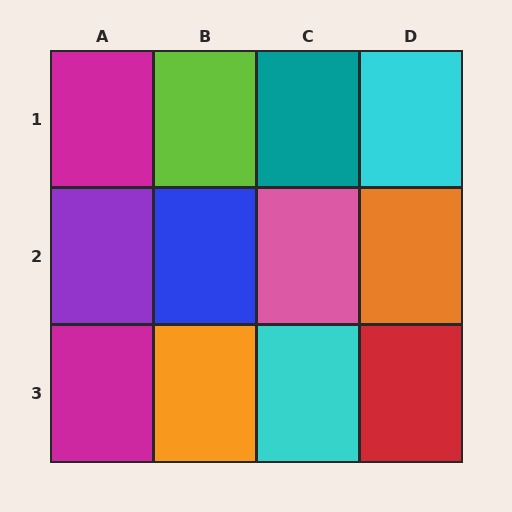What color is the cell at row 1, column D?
Cyan.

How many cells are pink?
1 cell is pink.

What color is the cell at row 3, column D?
Red.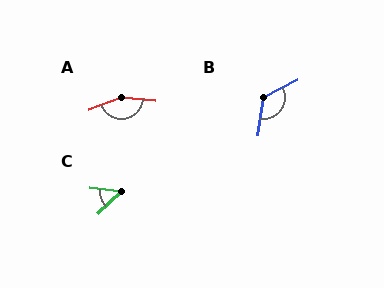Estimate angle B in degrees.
Approximately 125 degrees.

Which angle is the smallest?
C, at approximately 50 degrees.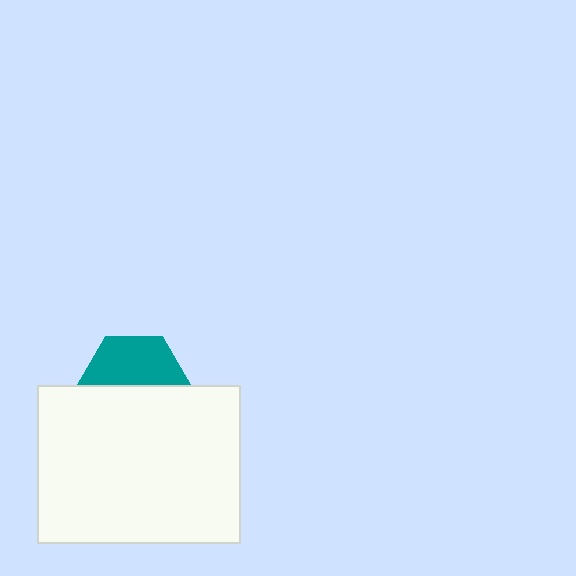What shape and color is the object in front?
The object in front is a white rectangle.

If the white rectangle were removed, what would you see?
You would see the complete teal hexagon.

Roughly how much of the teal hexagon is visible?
About half of it is visible (roughly 49%).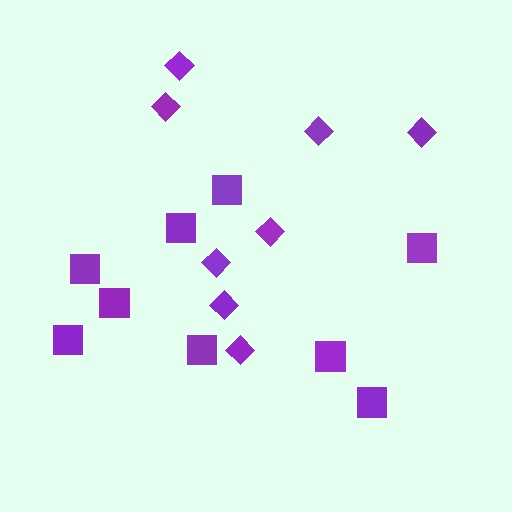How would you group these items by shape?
There are 2 groups: one group of squares (9) and one group of diamonds (8).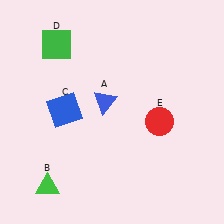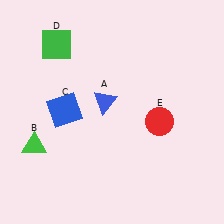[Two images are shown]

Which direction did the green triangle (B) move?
The green triangle (B) moved up.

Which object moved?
The green triangle (B) moved up.